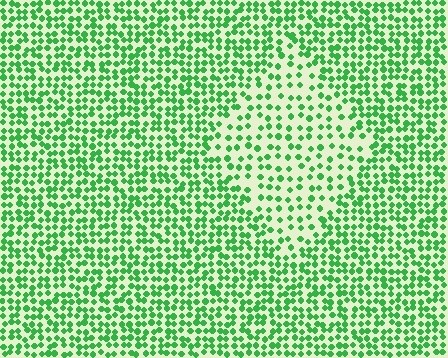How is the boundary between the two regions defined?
The boundary is defined by a change in element density (approximately 1.9x ratio). All elements are the same color, size, and shape.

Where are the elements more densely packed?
The elements are more densely packed outside the diamond boundary.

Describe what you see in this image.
The image contains small green elements arranged at two different densities. A diamond-shaped region is visible where the elements are less densely packed than the surrounding area.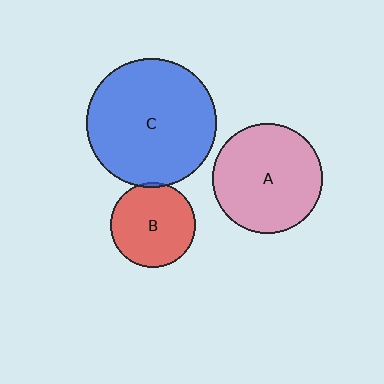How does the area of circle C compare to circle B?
Approximately 2.3 times.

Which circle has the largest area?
Circle C (blue).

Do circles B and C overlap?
Yes.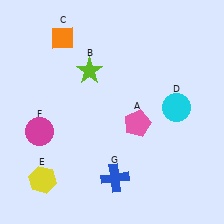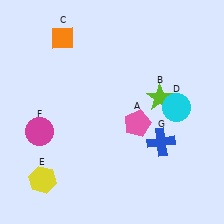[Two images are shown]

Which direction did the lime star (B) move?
The lime star (B) moved right.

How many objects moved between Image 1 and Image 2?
2 objects moved between the two images.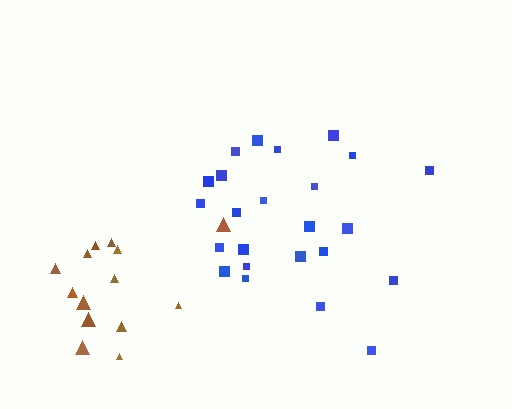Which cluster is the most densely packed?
Blue.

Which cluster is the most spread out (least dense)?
Brown.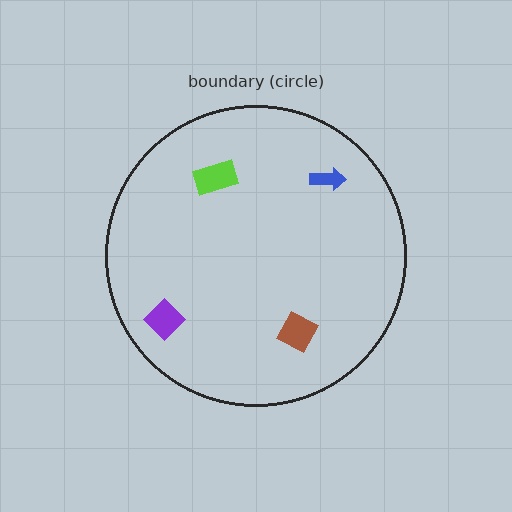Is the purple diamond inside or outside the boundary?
Inside.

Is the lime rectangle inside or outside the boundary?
Inside.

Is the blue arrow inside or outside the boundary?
Inside.